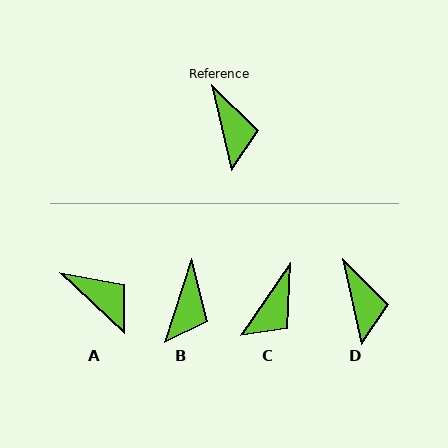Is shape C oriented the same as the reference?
No, it is off by about 47 degrees.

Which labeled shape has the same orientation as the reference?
D.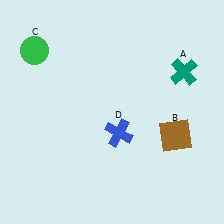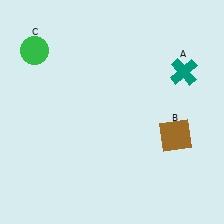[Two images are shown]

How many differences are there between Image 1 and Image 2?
There is 1 difference between the two images.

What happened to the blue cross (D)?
The blue cross (D) was removed in Image 2. It was in the bottom-right area of Image 1.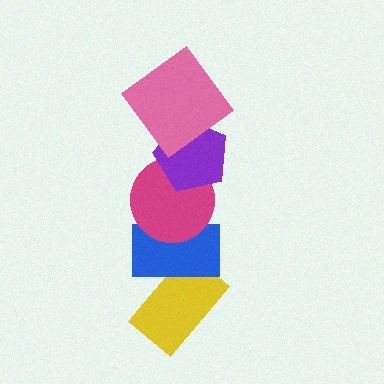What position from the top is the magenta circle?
The magenta circle is 3rd from the top.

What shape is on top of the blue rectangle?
The magenta circle is on top of the blue rectangle.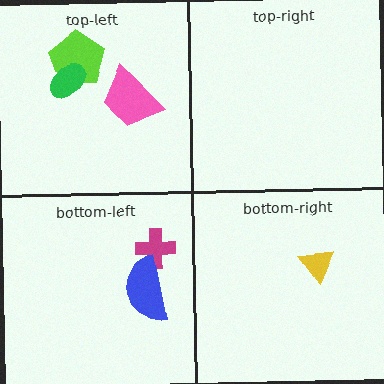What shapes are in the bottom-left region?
The magenta cross, the blue semicircle.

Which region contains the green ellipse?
The top-left region.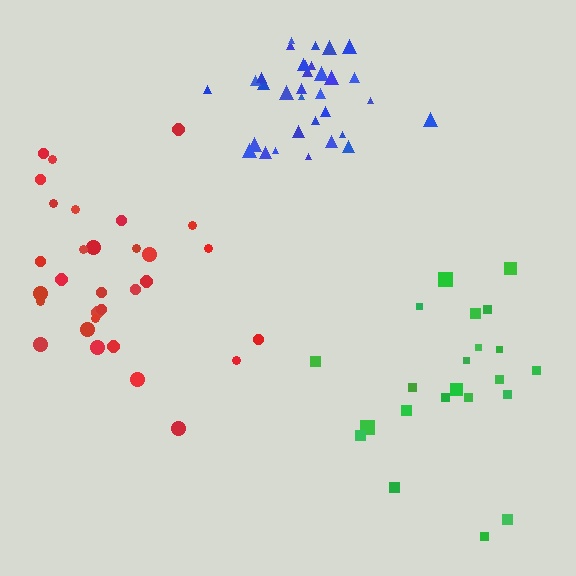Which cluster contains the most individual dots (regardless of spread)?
Blue (33).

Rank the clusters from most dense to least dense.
blue, red, green.